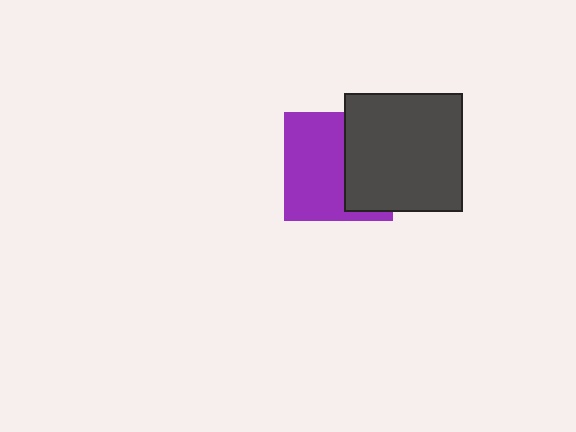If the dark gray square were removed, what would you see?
You would see the complete purple square.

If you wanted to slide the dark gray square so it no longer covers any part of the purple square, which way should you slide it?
Slide it right — that is the most direct way to separate the two shapes.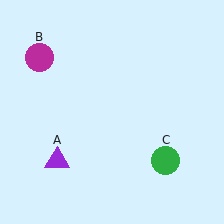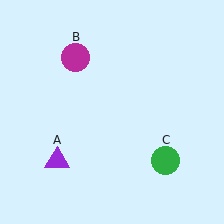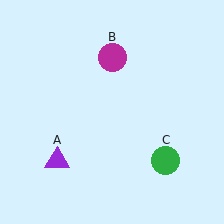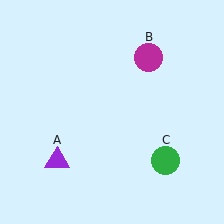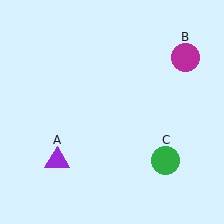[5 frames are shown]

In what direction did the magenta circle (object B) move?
The magenta circle (object B) moved right.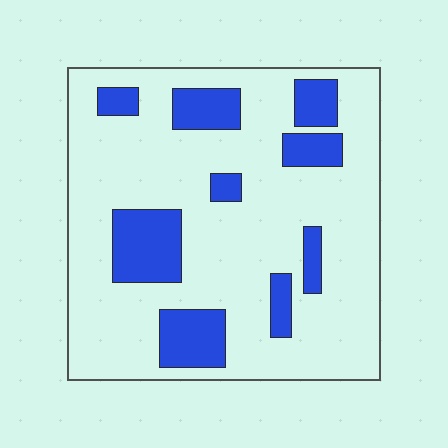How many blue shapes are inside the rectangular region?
9.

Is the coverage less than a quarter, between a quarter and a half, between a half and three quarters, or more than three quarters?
Less than a quarter.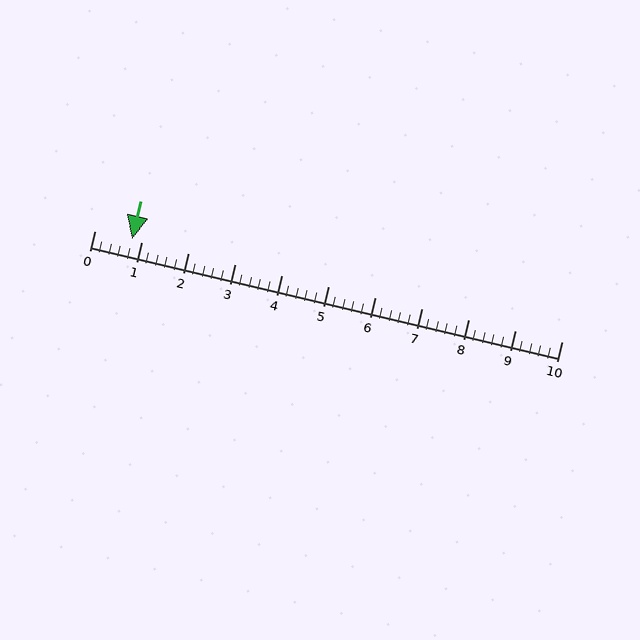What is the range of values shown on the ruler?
The ruler shows values from 0 to 10.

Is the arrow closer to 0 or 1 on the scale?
The arrow is closer to 1.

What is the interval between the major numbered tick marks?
The major tick marks are spaced 1 units apart.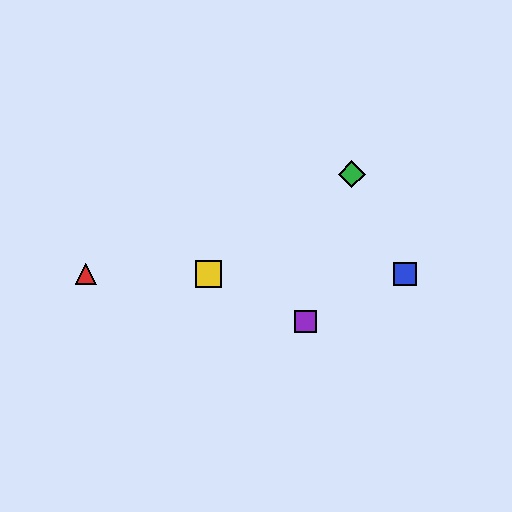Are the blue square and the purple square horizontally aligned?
No, the blue square is at y≈274 and the purple square is at y≈322.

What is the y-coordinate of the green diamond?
The green diamond is at y≈174.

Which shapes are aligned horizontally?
The red triangle, the blue square, the yellow square are aligned horizontally.